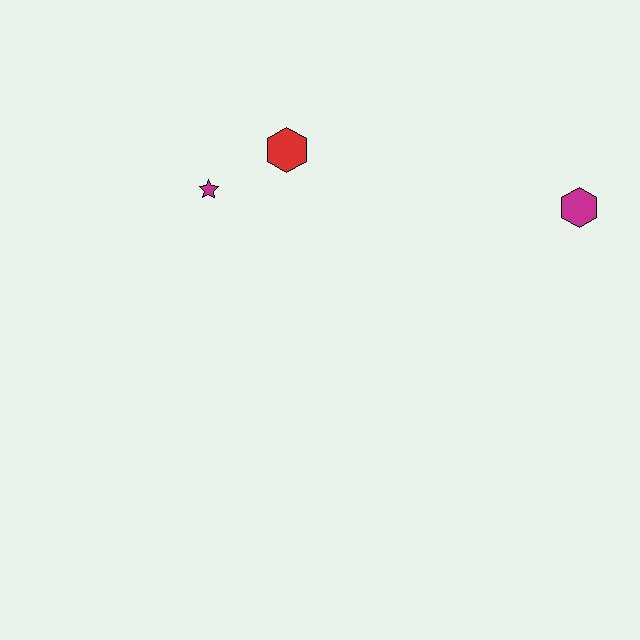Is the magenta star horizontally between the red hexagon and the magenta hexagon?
No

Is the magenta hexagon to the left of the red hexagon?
No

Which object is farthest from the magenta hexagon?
The magenta star is farthest from the magenta hexagon.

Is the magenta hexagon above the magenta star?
No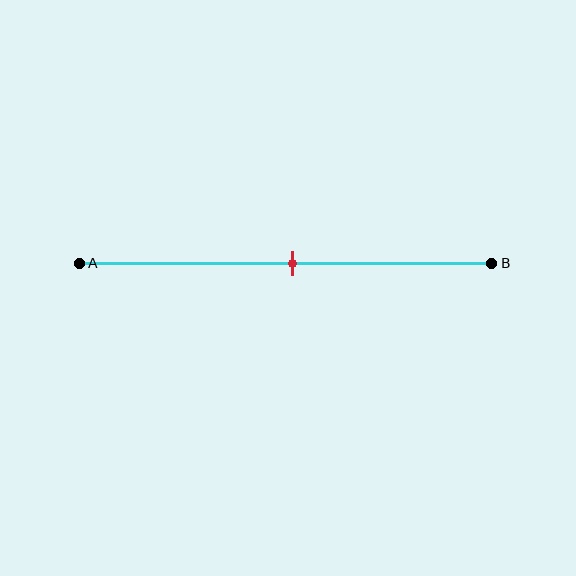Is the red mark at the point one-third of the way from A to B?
No, the mark is at about 50% from A, not at the 33% one-third point.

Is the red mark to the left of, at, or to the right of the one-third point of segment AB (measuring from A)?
The red mark is to the right of the one-third point of segment AB.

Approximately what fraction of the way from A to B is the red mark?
The red mark is approximately 50% of the way from A to B.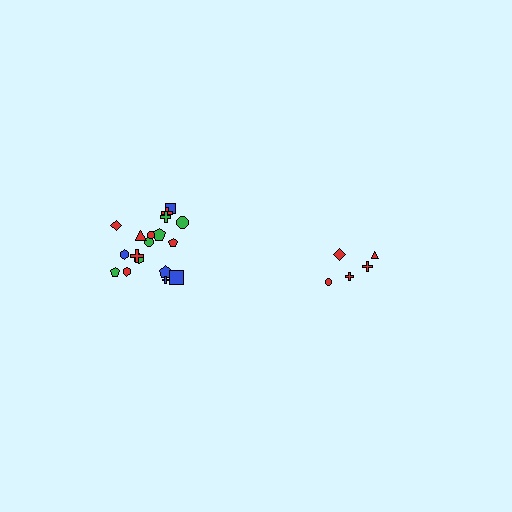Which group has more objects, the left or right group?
The left group.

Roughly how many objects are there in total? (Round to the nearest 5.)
Roughly 25 objects in total.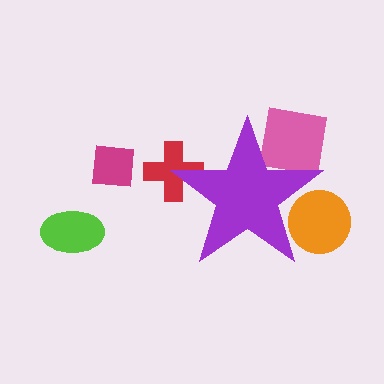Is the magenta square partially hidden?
No, the magenta square is fully visible.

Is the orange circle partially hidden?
Yes, the orange circle is partially hidden behind the purple star.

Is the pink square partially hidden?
Yes, the pink square is partially hidden behind the purple star.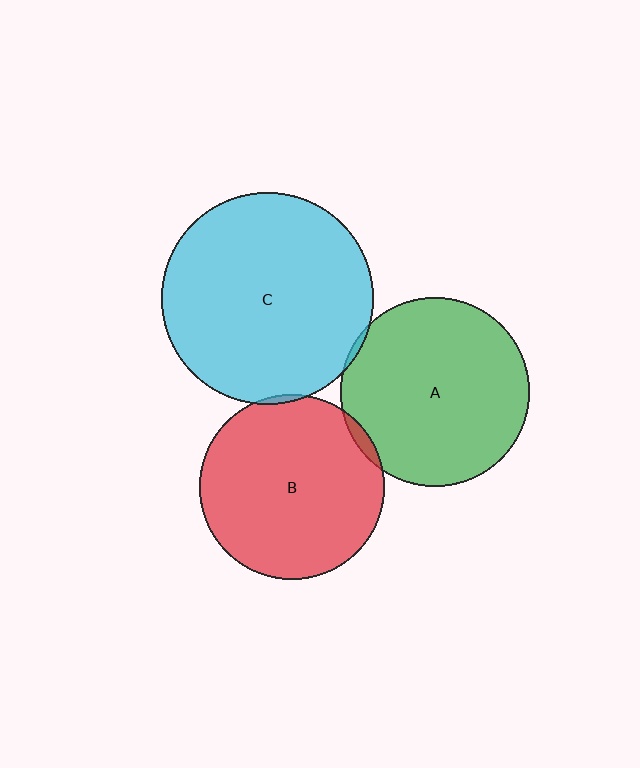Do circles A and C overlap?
Yes.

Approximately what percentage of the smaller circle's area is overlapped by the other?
Approximately 5%.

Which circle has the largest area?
Circle C (cyan).